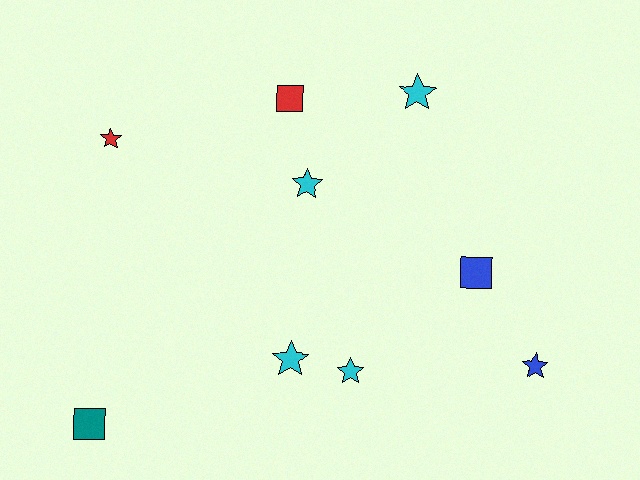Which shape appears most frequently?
Star, with 6 objects.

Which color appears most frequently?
Cyan, with 4 objects.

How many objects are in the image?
There are 9 objects.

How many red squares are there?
There is 1 red square.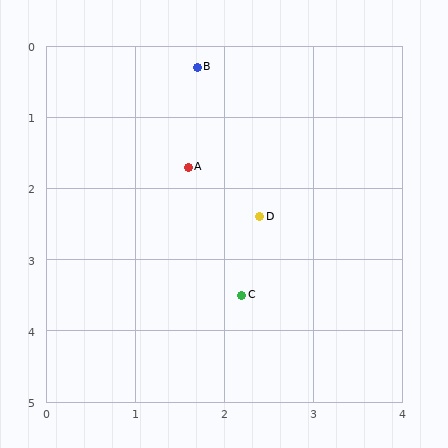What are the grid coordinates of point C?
Point C is at approximately (2.2, 3.5).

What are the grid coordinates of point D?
Point D is at approximately (2.4, 2.4).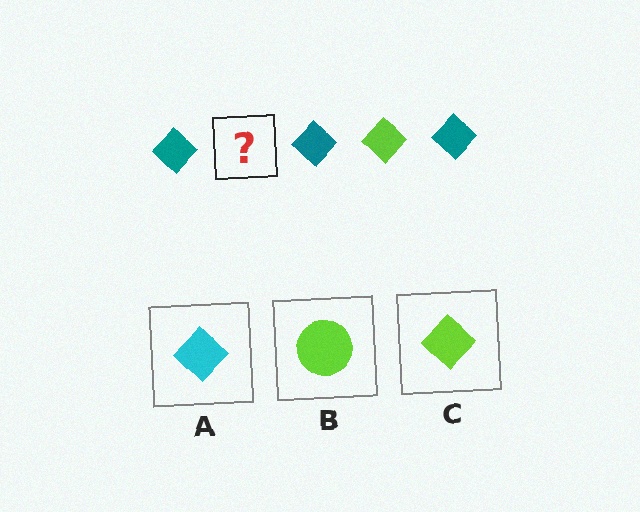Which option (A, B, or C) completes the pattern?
C.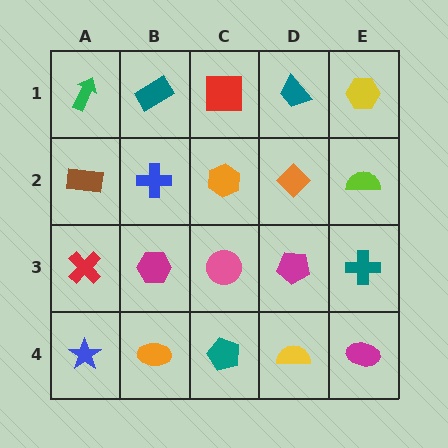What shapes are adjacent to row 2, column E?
A yellow hexagon (row 1, column E), a teal cross (row 3, column E), an orange diamond (row 2, column D).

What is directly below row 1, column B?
A blue cross.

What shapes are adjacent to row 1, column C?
An orange hexagon (row 2, column C), a teal rectangle (row 1, column B), a teal trapezoid (row 1, column D).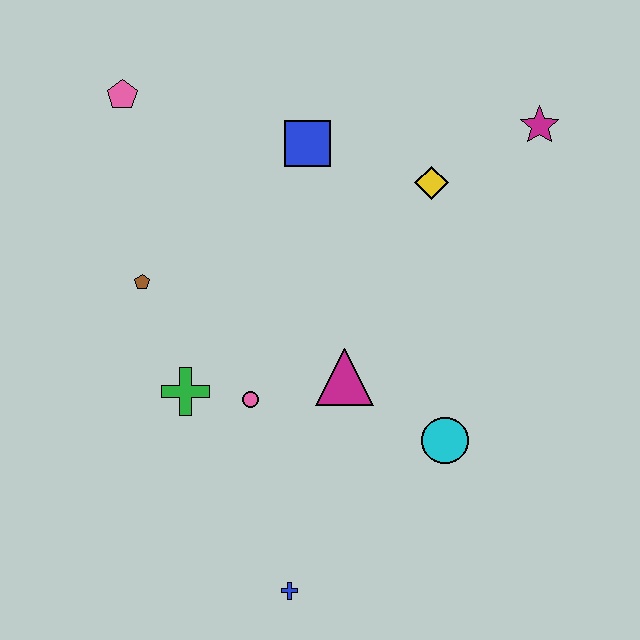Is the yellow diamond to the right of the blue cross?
Yes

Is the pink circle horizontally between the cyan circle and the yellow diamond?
No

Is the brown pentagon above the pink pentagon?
No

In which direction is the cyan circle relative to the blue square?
The cyan circle is below the blue square.